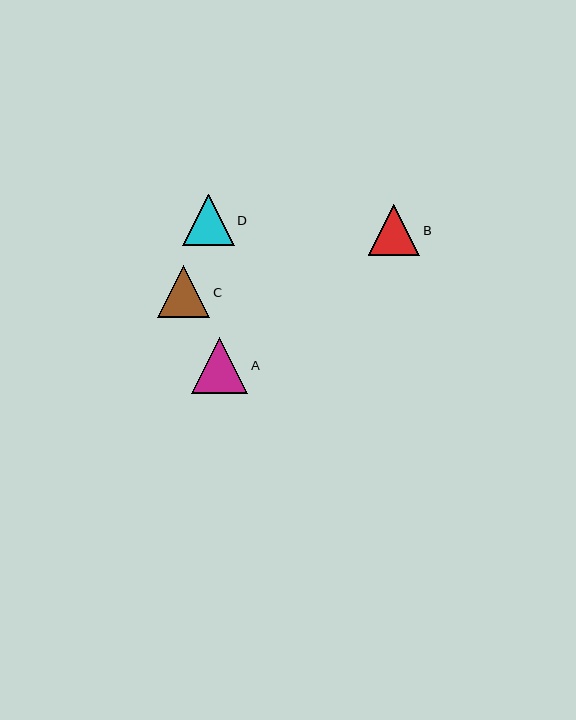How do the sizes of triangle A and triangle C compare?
Triangle A and triangle C are approximately the same size.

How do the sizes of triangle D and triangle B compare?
Triangle D and triangle B are approximately the same size.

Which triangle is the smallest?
Triangle B is the smallest with a size of approximately 51 pixels.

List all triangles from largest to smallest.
From largest to smallest: A, C, D, B.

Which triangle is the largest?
Triangle A is the largest with a size of approximately 56 pixels.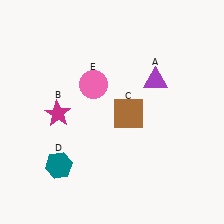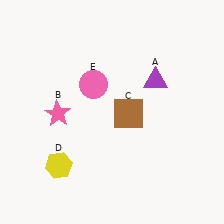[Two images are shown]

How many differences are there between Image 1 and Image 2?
There are 2 differences between the two images.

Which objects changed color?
B changed from magenta to pink. D changed from teal to yellow.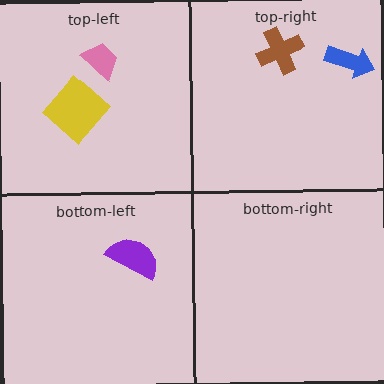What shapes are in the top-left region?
The pink trapezoid, the yellow diamond.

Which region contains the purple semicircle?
The bottom-left region.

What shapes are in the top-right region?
The brown cross, the blue arrow.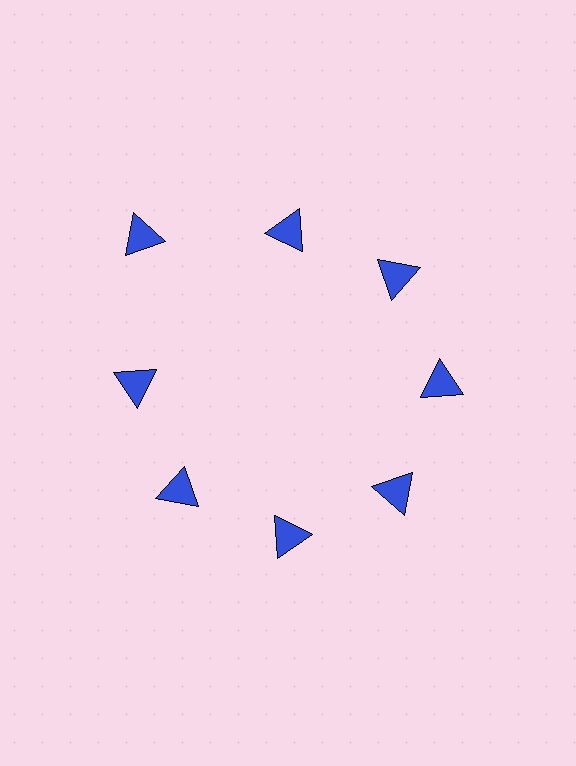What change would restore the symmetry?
The symmetry would be restored by moving it inward, back onto the ring so that all 8 triangles sit at equal angles and equal distance from the center.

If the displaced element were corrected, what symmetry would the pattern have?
It would have 8-fold rotational symmetry — the pattern would map onto itself every 45 degrees.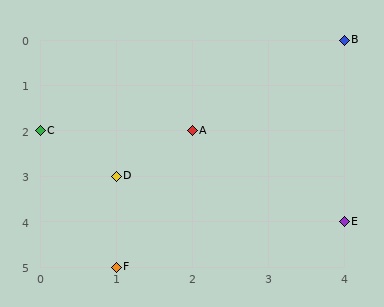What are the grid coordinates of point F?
Point F is at grid coordinates (1, 5).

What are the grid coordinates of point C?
Point C is at grid coordinates (0, 2).